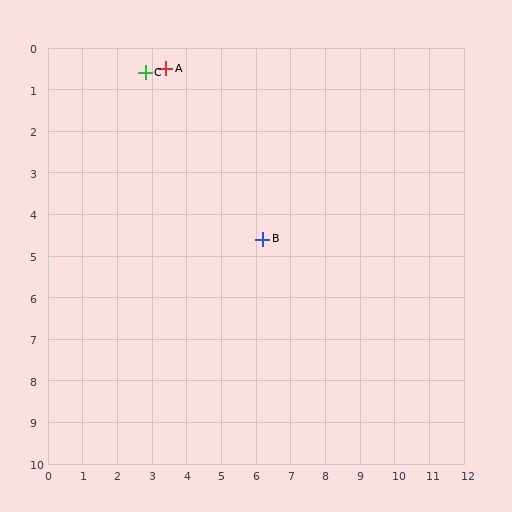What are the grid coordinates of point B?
Point B is at approximately (6.2, 4.6).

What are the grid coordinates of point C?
Point C is at approximately (2.8, 0.6).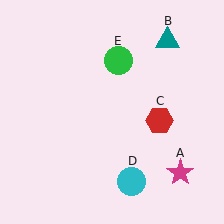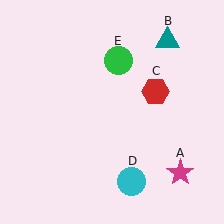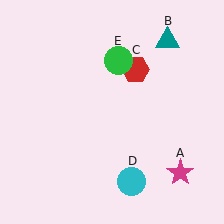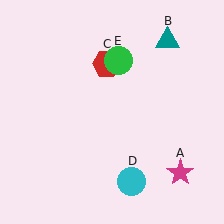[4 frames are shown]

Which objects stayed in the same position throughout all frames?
Magenta star (object A) and teal triangle (object B) and cyan circle (object D) and green circle (object E) remained stationary.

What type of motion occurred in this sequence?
The red hexagon (object C) rotated counterclockwise around the center of the scene.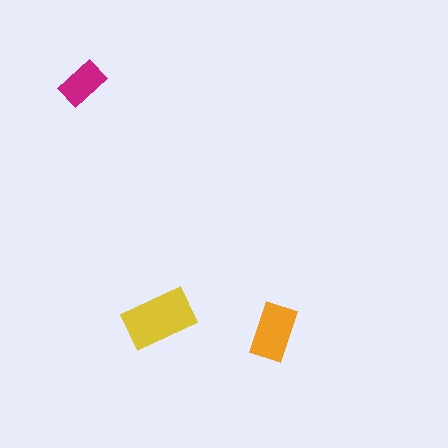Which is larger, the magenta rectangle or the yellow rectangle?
The yellow one.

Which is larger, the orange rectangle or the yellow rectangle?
The yellow one.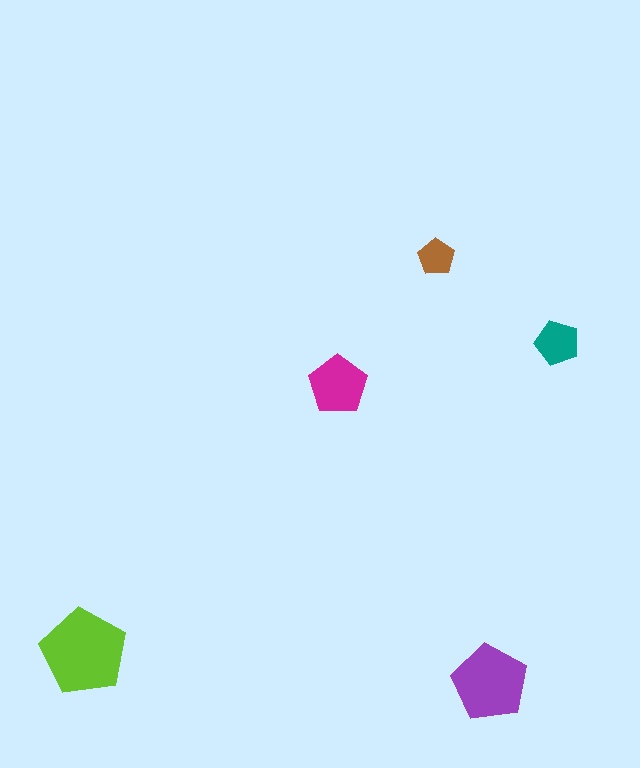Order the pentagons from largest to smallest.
the lime one, the purple one, the magenta one, the teal one, the brown one.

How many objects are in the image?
There are 5 objects in the image.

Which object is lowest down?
The purple pentagon is bottommost.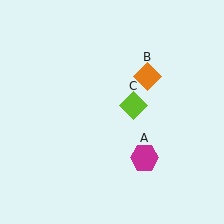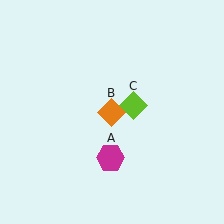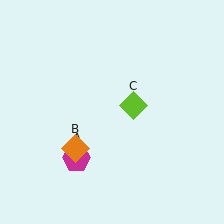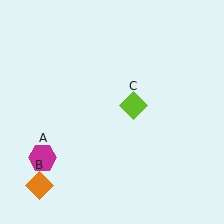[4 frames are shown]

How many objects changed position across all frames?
2 objects changed position: magenta hexagon (object A), orange diamond (object B).